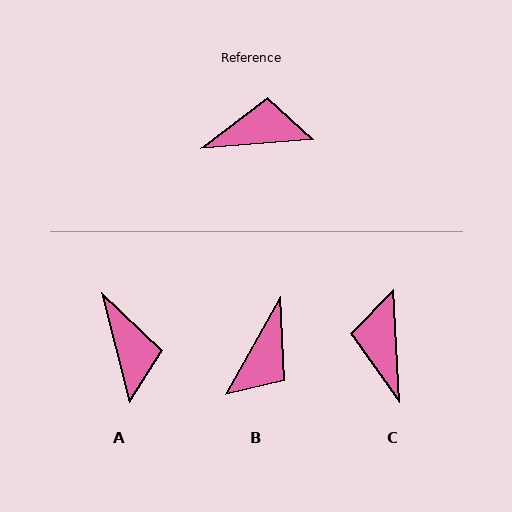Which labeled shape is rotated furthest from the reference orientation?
B, about 124 degrees away.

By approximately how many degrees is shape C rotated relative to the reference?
Approximately 89 degrees counter-clockwise.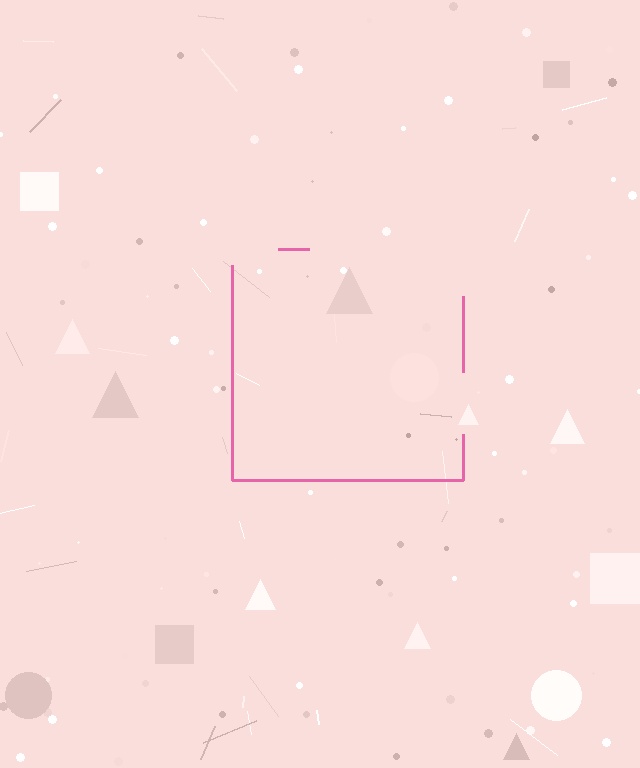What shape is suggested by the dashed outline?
The dashed outline suggests a square.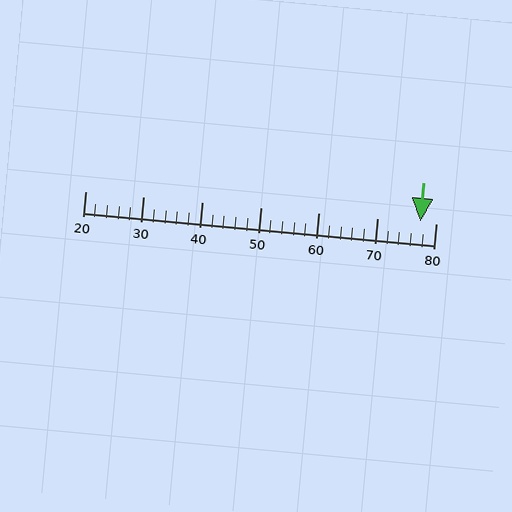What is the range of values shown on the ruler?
The ruler shows values from 20 to 80.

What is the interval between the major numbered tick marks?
The major tick marks are spaced 10 units apart.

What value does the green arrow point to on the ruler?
The green arrow points to approximately 77.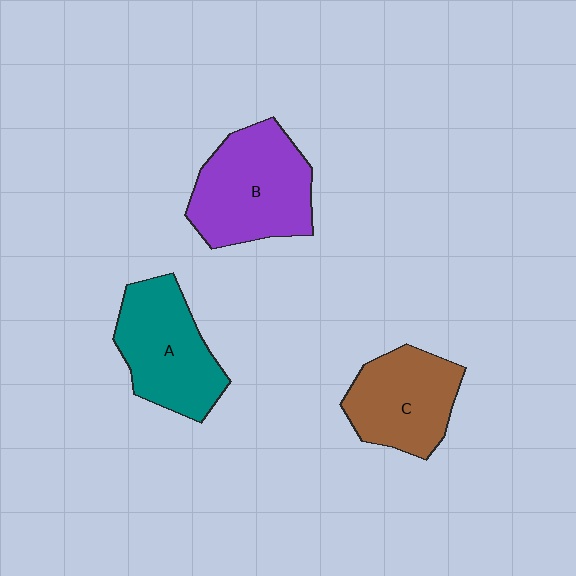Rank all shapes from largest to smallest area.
From largest to smallest: B (purple), A (teal), C (brown).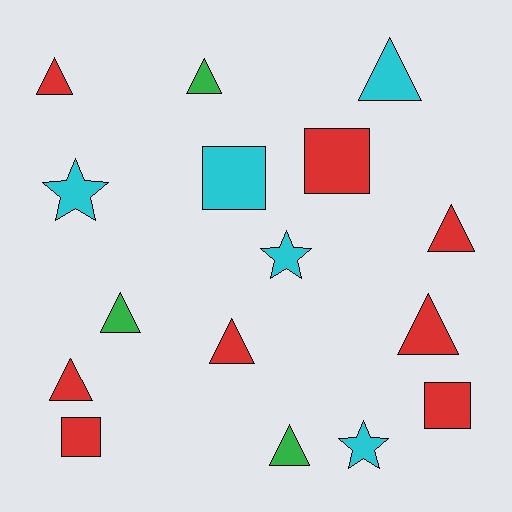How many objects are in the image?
There are 16 objects.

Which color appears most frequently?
Red, with 8 objects.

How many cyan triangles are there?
There is 1 cyan triangle.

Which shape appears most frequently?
Triangle, with 9 objects.